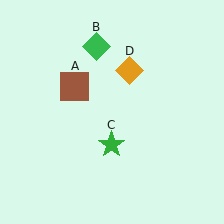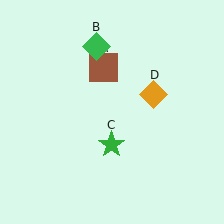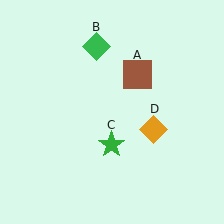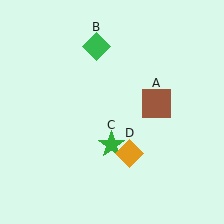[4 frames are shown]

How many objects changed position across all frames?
2 objects changed position: brown square (object A), orange diamond (object D).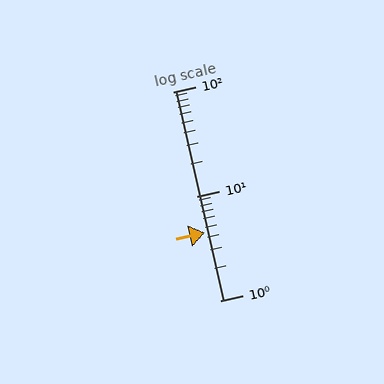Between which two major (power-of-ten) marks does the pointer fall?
The pointer is between 1 and 10.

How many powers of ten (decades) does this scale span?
The scale spans 2 decades, from 1 to 100.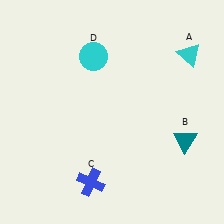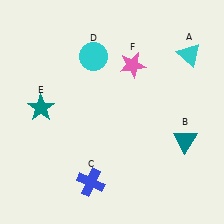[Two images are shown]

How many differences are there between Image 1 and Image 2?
There are 2 differences between the two images.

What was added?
A teal star (E), a pink star (F) were added in Image 2.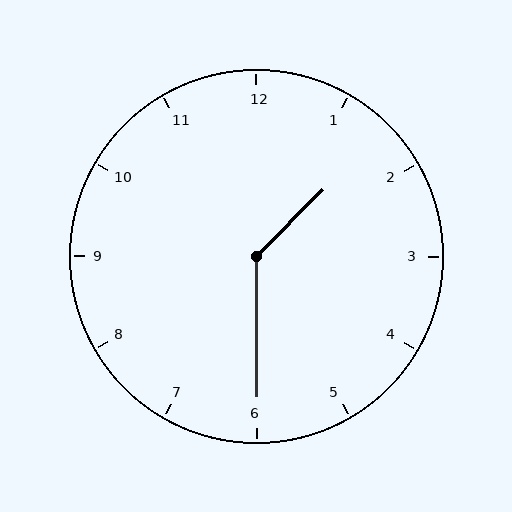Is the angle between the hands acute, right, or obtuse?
It is obtuse.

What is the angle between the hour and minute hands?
Approximately 135 degrees.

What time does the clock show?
1:30.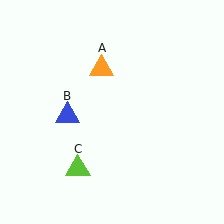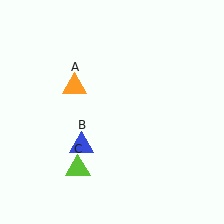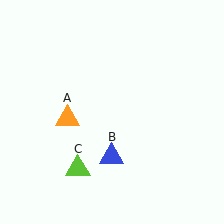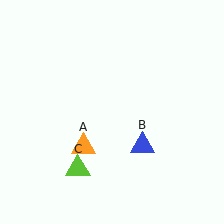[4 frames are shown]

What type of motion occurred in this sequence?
The orange triangle (object A), blue triangle (object B) rotated counterclockwise around the center of the scene.